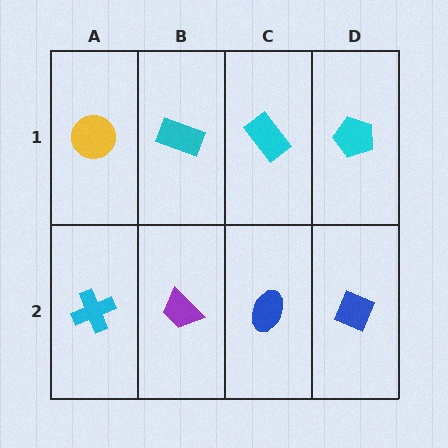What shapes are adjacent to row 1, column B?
A purple trapezoid (row 2, column B), a yellow circle (row 1, column A), a cyan rectangle (row 1, column C).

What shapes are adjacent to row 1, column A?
A cyan cross (row 2, column A), a cyan rectangle (row 1, column B).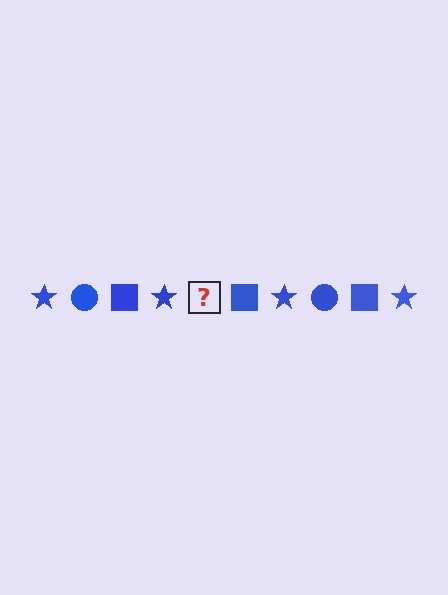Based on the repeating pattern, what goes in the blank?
The blank should be a blue circle.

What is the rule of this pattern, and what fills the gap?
The rule is that the pattern cycles through star, circle, square shapes in blue. The gap should be filled with a blue circle.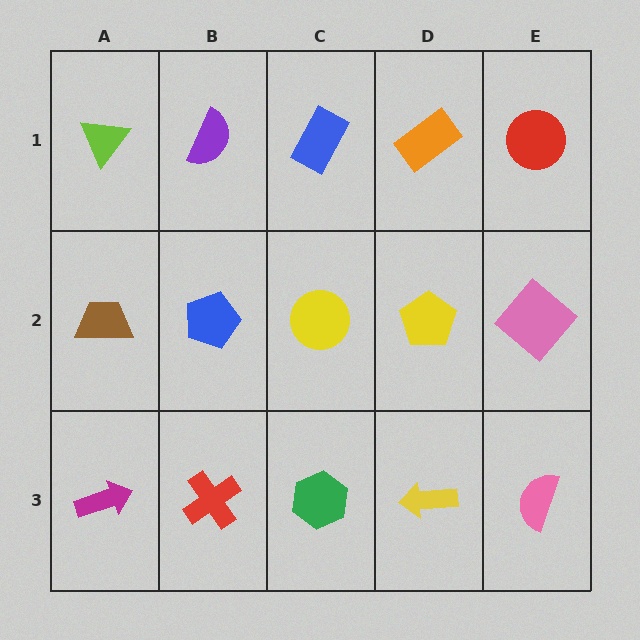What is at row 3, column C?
A green hexagon.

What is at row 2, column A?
A brown trapezoid.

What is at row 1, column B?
A purple semicircle.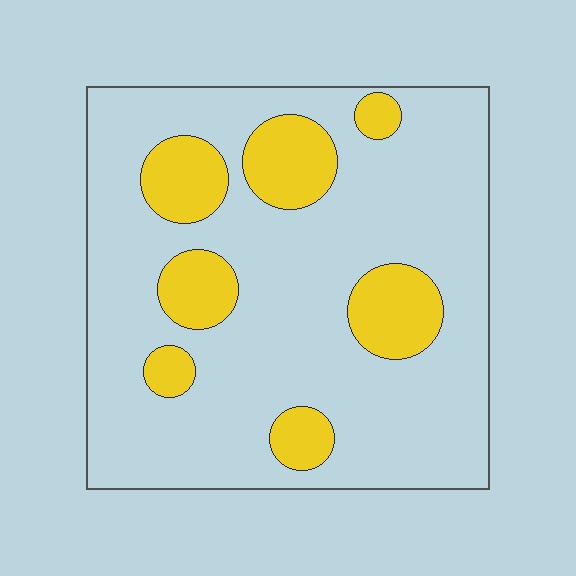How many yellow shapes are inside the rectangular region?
7.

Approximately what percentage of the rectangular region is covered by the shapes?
Approximately 20%.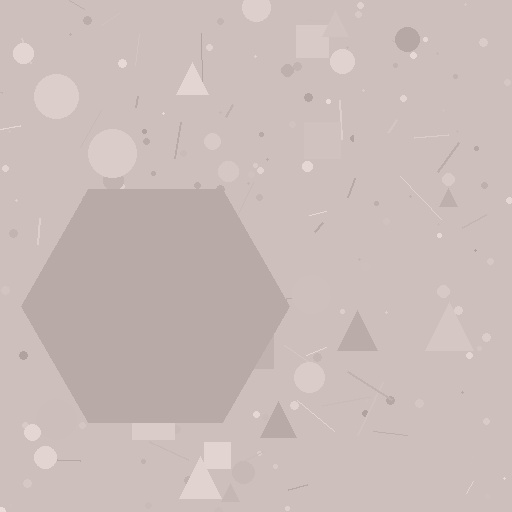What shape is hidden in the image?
A hexagon is hidden in the image.